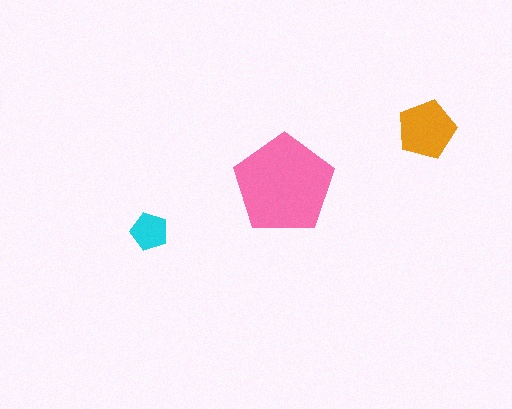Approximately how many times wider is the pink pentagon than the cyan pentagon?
About 2.5 times wider.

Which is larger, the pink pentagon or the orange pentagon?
The pink one.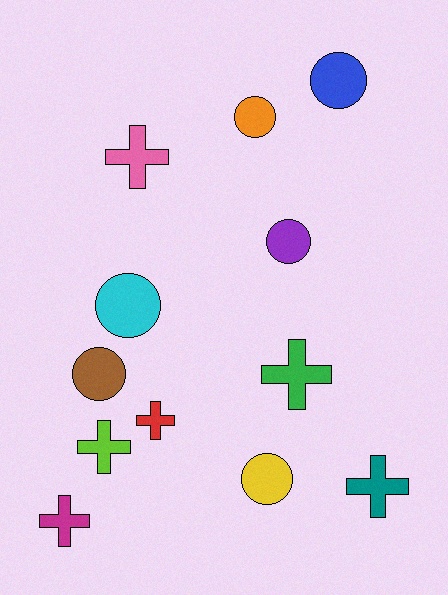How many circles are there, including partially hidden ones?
There are 6 circles.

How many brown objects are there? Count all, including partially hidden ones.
There is 1 brown object.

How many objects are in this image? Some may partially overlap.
There are 12 objects.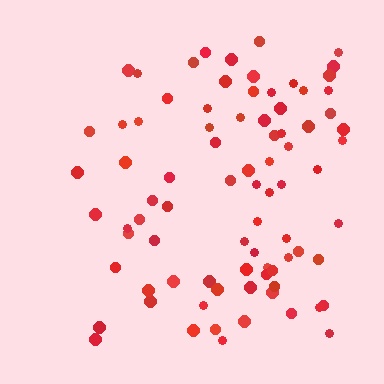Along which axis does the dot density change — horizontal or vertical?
Horizontal.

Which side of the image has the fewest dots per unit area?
The left.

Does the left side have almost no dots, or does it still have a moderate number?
Still a moderate number, just noticeably fewer than the right.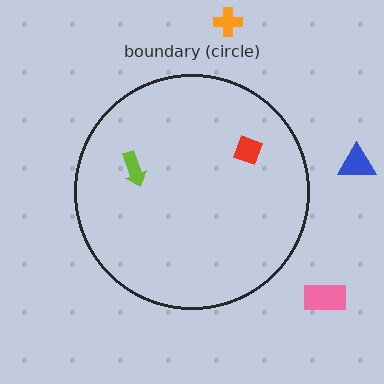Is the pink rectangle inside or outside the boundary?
Outside.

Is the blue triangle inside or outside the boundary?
Outside.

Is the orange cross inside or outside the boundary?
Outside.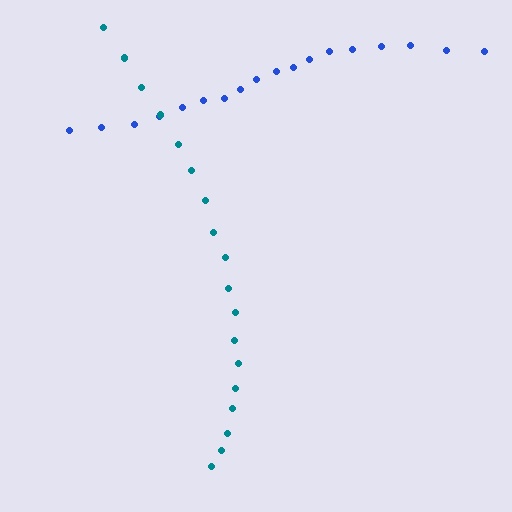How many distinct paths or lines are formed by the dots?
There are 2 distinct paths.